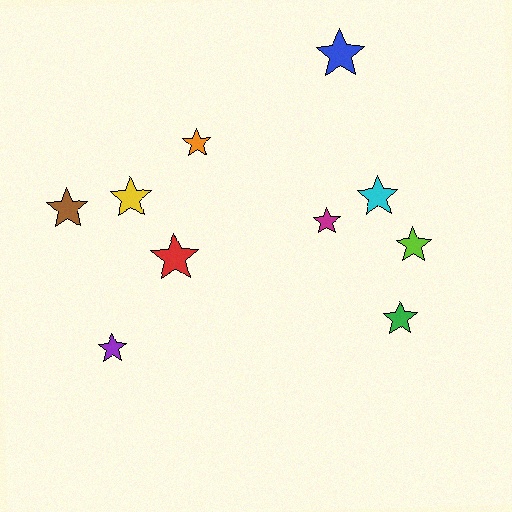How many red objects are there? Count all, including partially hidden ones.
There is 1 red object.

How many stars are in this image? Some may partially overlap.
There are 10 stars.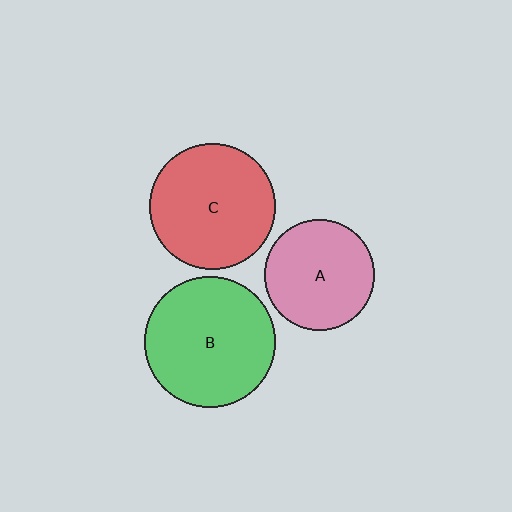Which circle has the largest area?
Circle B (green).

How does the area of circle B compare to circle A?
Approximately 1.4 times.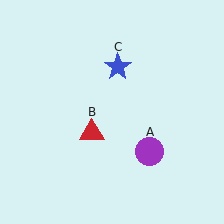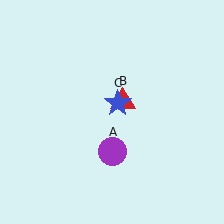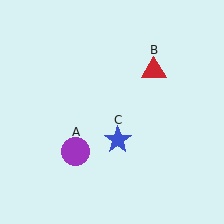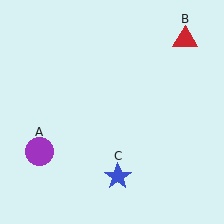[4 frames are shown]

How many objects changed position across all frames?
3 objects changed position: purple circle (object A), red triangle (object B), blue star (object C).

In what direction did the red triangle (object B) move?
The red triangle (object B) moved up and to the right.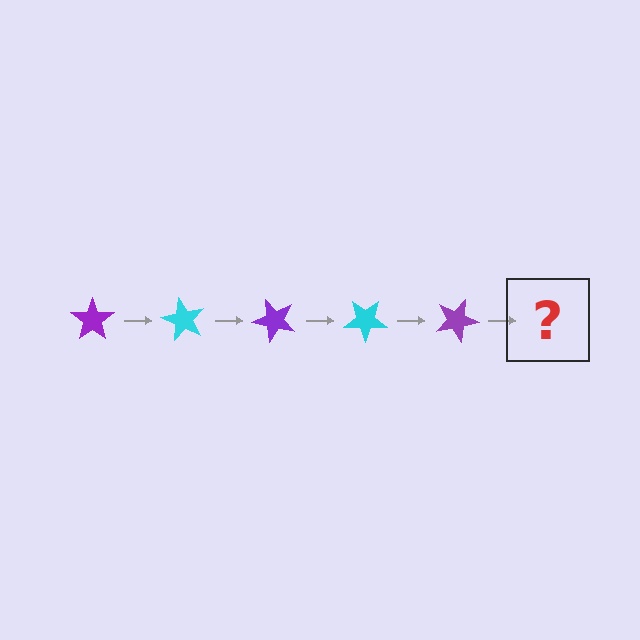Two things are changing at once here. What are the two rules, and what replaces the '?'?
The two rules are that it rotates 60 degrees each step and the color cycles through purple and cyan. The '?' should be a cyan star, rotated 300 degrees from the start.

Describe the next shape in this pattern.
It should be a cyan star, rotated 300 degrees from the start.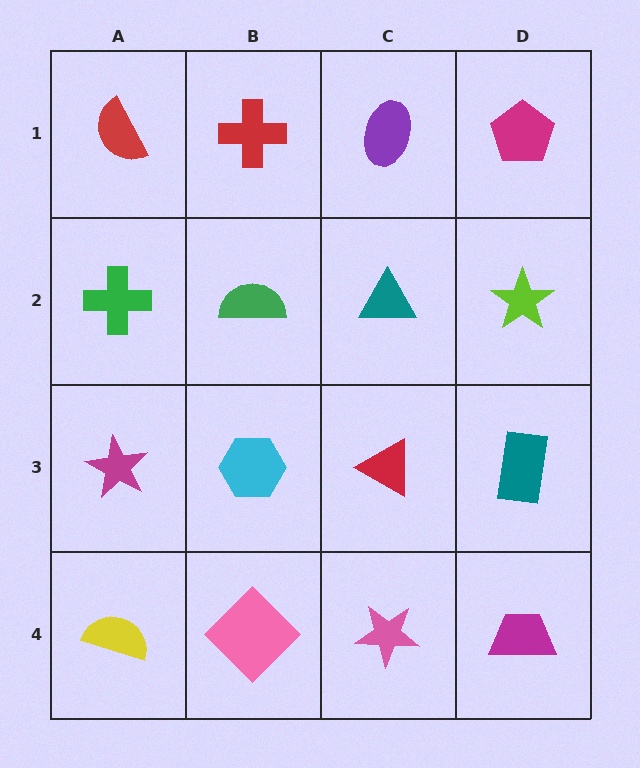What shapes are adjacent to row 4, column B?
A cyan hexagon (row 3, column B), a yellow semicircle (row 4, column A), a pink star (row 4, column C).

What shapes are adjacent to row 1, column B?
A green semicircle (row 2, column B), a red semicircle (row 1, column A), a purple ellipse (row 1, column C).